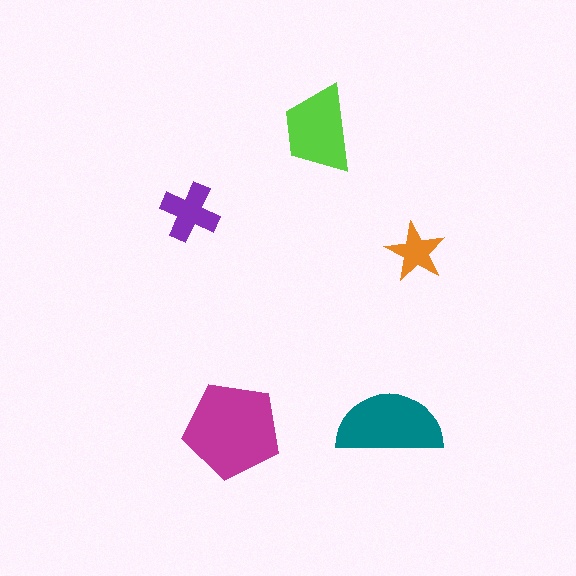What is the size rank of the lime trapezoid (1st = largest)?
3rd.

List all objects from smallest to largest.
The orange star, the purple cross, the lime trapezoid, the teal semicircle, the magenta pentagon.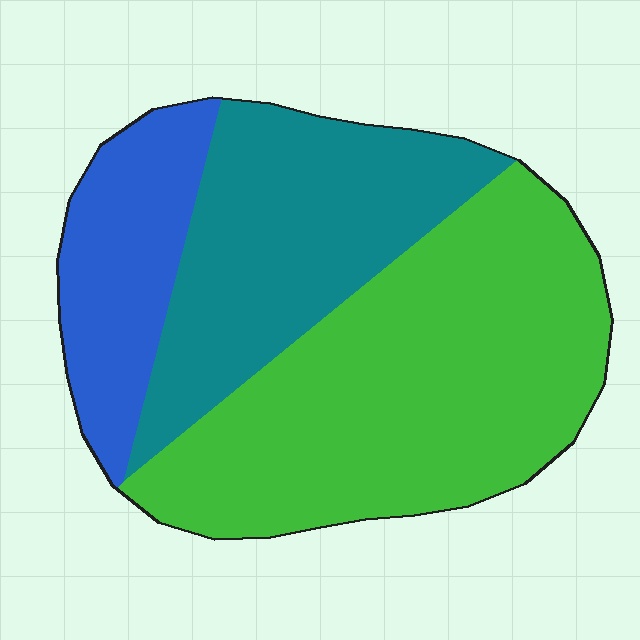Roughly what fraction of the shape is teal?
Teal covers about 30% of the shape.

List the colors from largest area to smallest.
From largest to smallest: green, teal, blue.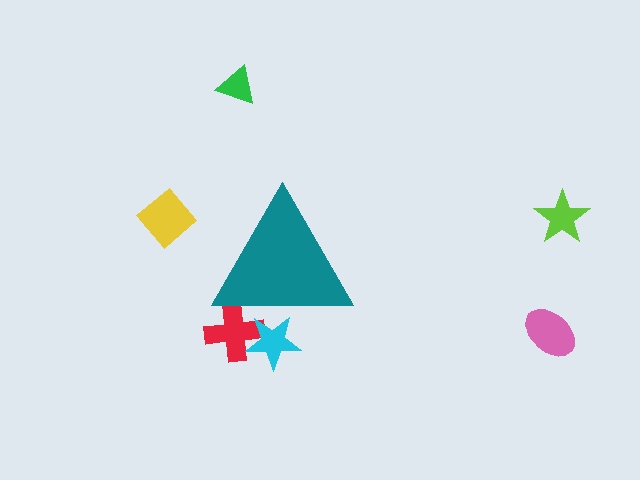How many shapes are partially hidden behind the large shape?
2 shapes are partially hidden.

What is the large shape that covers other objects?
A teal triangle.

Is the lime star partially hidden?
No, the lime star is fully visible.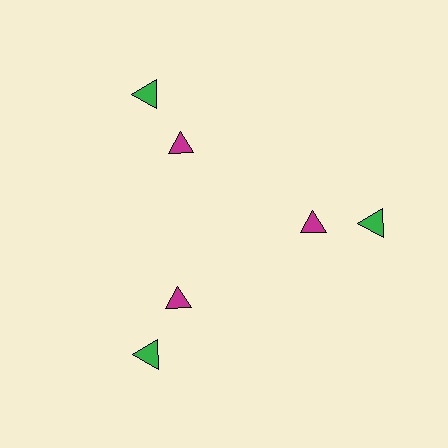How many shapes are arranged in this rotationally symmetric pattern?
There are 6 shapes, arranged in 3 groups of 2.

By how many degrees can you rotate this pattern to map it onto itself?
The pattern maps onto itself every 120 degrees of rotation.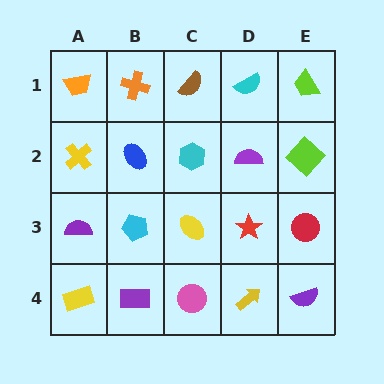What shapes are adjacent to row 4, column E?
A red circle (row 3, column E), a yellow arrow (row 4, column D).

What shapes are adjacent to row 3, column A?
A yellow cross (row 2, column A), a yellow rectangle (row 4, column A), a cyan pentagon (row 3, column B).